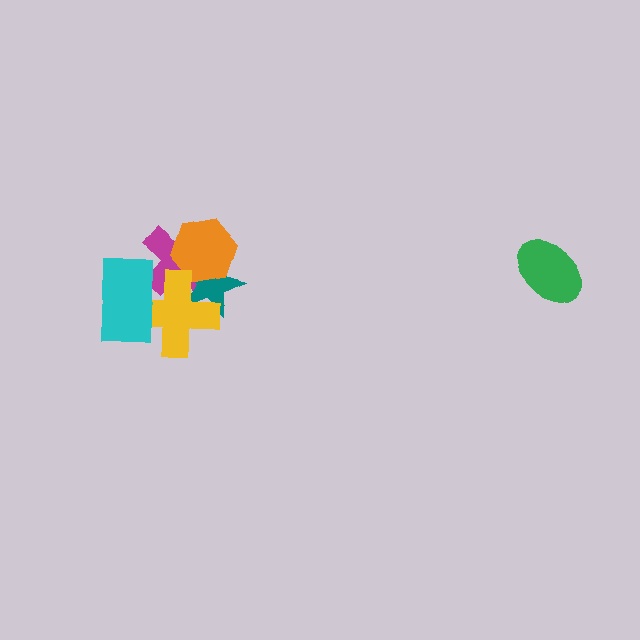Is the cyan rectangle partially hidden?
No, no other shape covers it.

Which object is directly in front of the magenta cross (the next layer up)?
The teal star is directly in front of the magenta cross.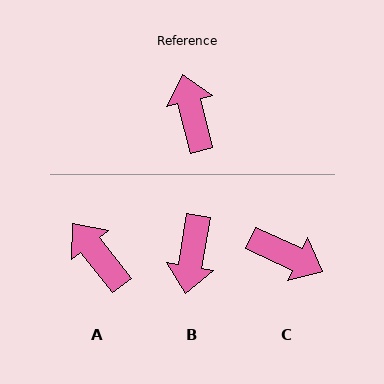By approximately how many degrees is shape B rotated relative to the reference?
Approximately 156 degrees counter-clockwise.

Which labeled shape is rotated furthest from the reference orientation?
B, about 156 degrees away.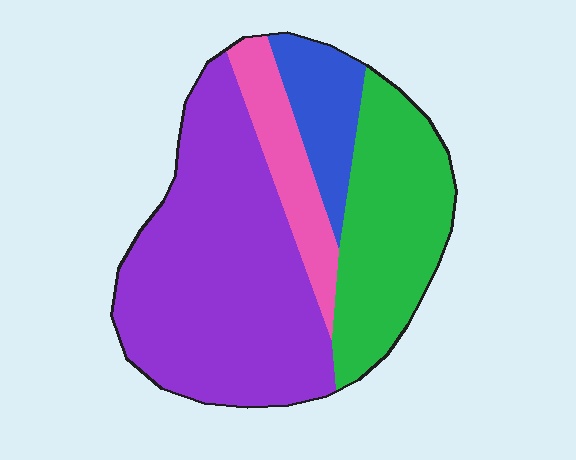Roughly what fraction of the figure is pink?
Pink covers 12% of the figure.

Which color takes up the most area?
Purple, at roughly 50%.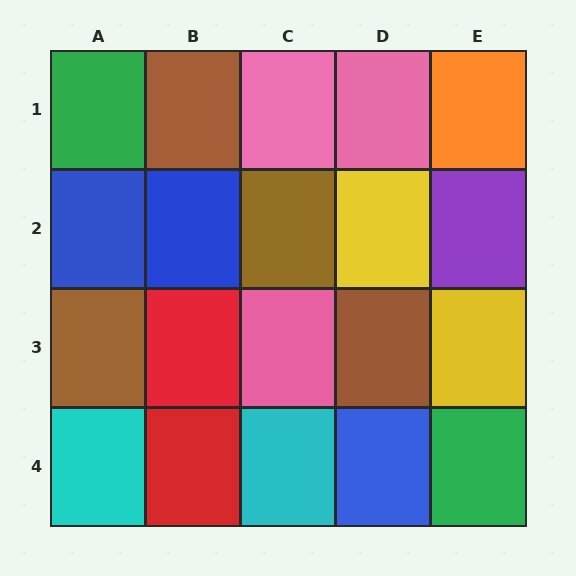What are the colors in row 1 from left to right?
Green, brown, pink, pink, orange.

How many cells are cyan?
2 cells are cyan.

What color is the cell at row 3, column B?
Red.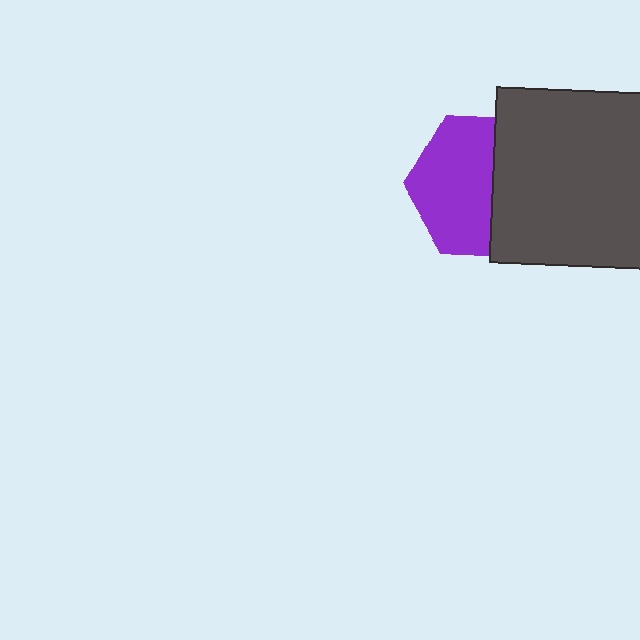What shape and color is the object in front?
The object in front is a dark gray rectangle.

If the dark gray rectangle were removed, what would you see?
You would see the complete purple hexagon.